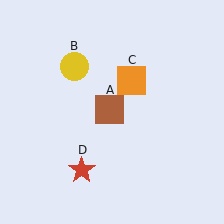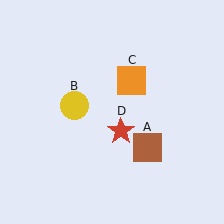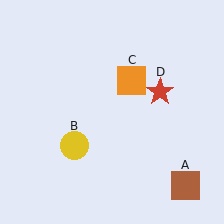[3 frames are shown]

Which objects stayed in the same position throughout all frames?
Orange square (object C) remained stationary.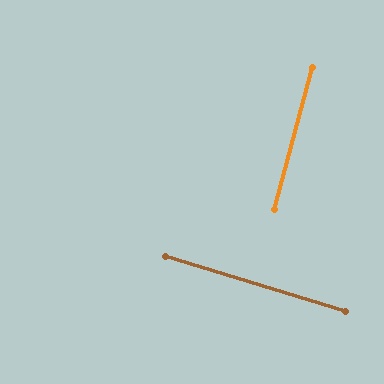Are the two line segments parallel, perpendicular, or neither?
Perpendicular — they meet at approximately 88°.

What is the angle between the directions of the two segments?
Approximately 88 degrees.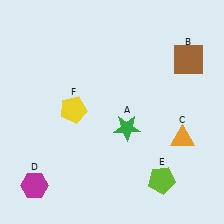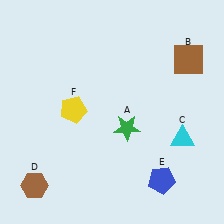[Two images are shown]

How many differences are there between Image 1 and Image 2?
There are 3 differences between the two images.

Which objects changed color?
C changed from orange to cyan. D changed from magenta to brown. E changed from lime to blue.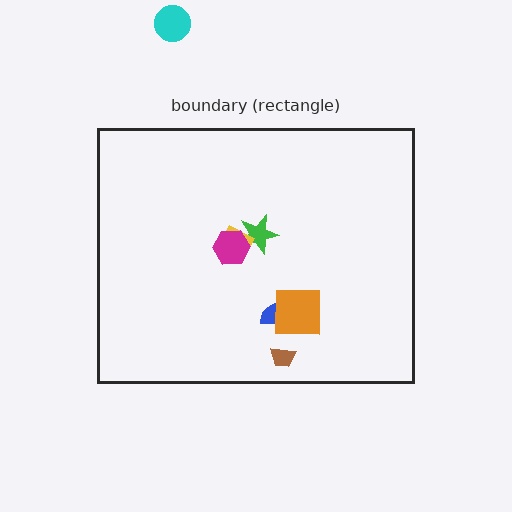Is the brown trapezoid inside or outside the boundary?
Inside.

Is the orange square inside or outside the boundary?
Inside.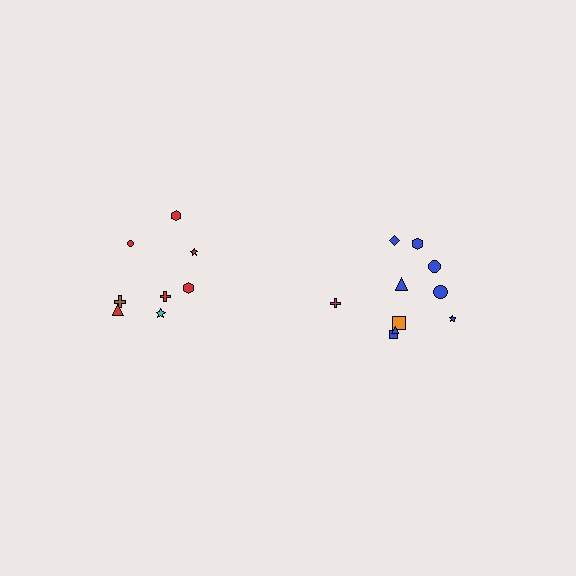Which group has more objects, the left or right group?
The right group.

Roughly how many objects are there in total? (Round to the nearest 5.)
Roughly 20 objects in total.